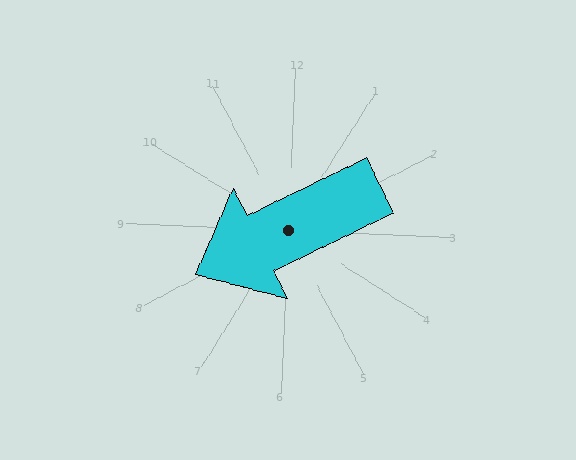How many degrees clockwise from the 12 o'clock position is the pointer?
Approximately 242 degrees.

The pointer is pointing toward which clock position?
Roughly 8 o'clock.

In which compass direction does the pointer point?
Southwest.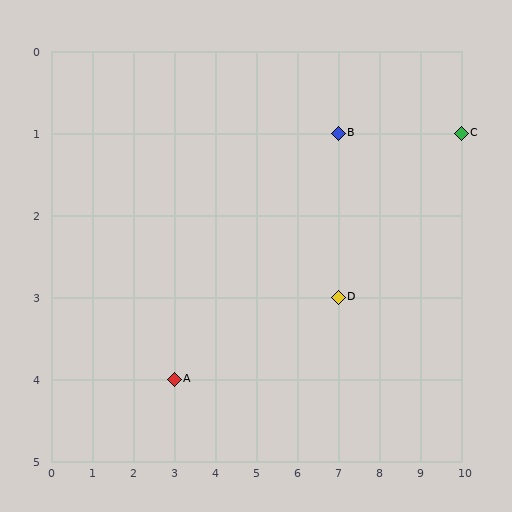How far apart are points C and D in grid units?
Points C and D are 3 columns and 2 rows apart (about 3.6 grid units diagonally).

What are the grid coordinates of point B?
Point B is at grid coordinates (7, 1).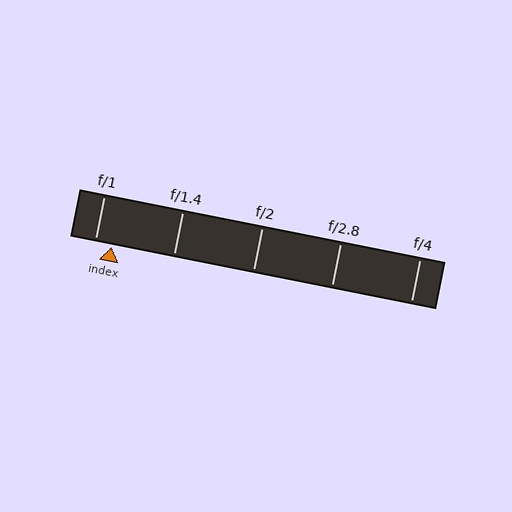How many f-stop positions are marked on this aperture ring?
There are 5 f-stop positions marked.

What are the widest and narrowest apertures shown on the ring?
The widest aperture shown is f/1 and the narrowest is f/4.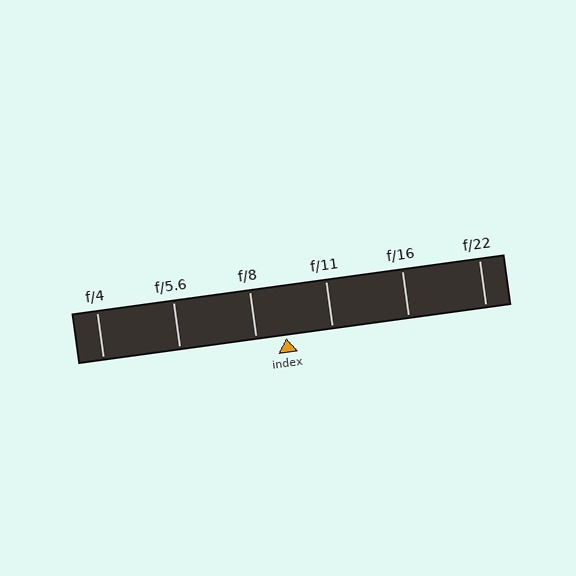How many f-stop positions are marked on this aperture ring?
There are 6 f-stop positions marked.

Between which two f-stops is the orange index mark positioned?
The index mark is between f/8 and f/11.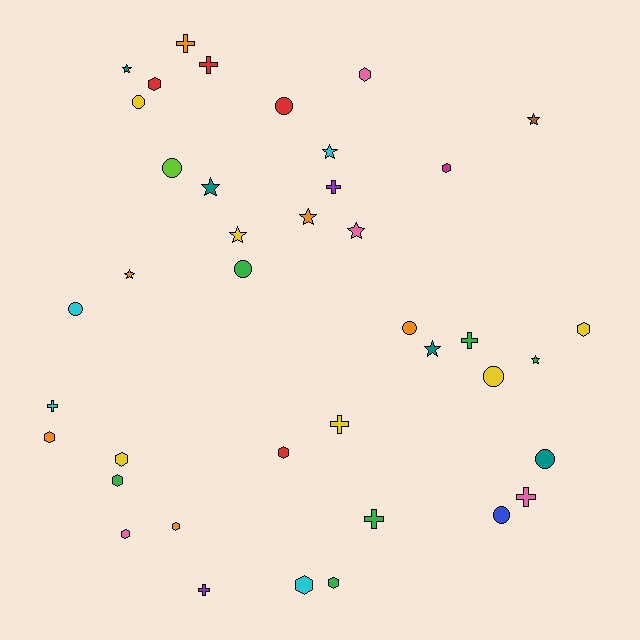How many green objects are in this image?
There are 6 green objects.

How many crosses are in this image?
There are 9 crosses.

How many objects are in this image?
There are 40 objects.